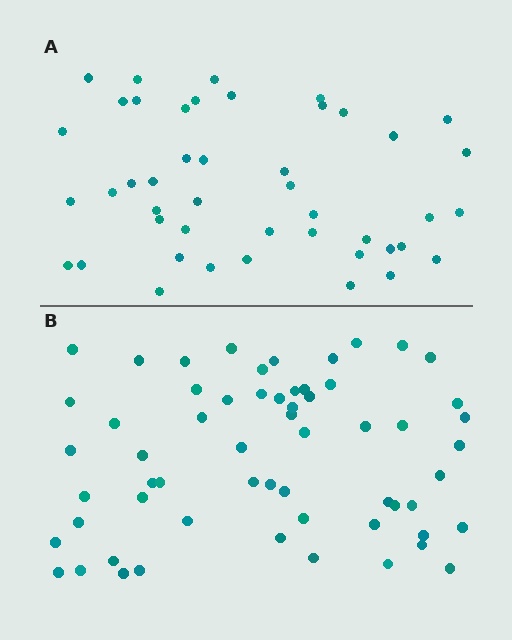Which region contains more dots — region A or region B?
Region B (the bottom region) has more dots.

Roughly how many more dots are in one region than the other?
Region B has approximately 15 more dots than region A.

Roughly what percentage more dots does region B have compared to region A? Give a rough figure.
About 35% more.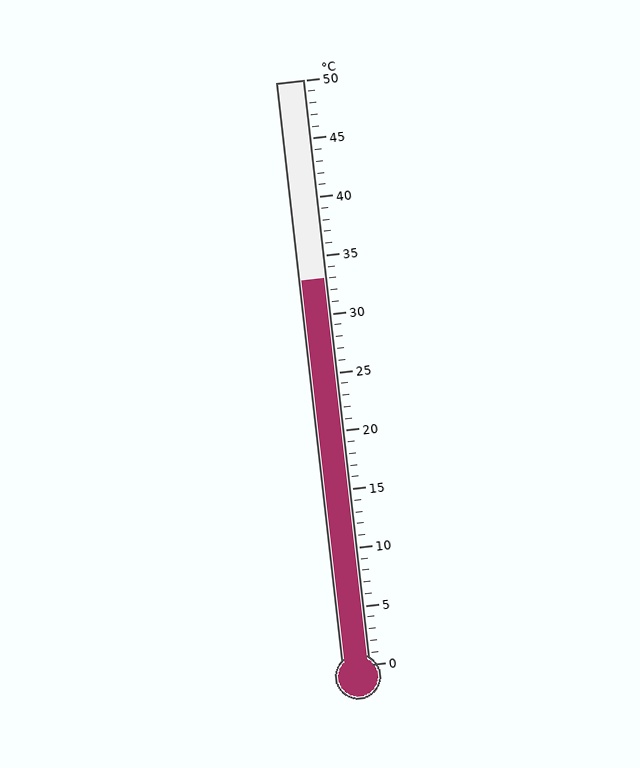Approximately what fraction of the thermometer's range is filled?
The thermometer is filled to approximately 65% of its range.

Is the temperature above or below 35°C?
The temperature is below 35°C.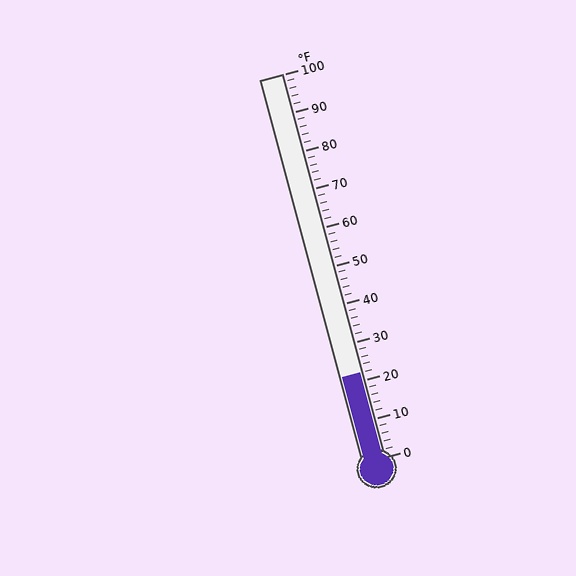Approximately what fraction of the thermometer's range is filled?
The thermometer is filled to approximately 20% of its range.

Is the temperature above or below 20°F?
The temperature is above 20°F.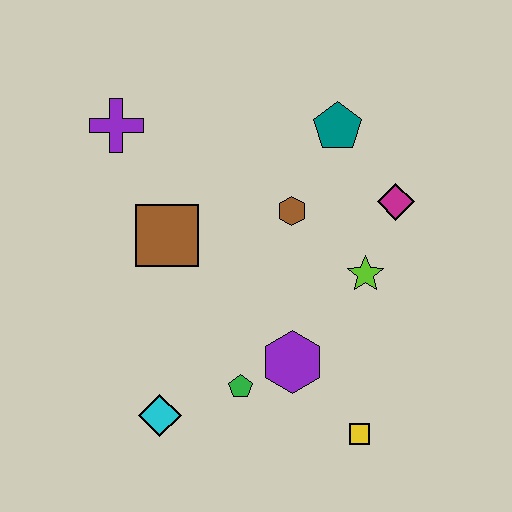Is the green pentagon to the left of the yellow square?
Yes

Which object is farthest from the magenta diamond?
The cyan diamond is farthest from the magenta diamond.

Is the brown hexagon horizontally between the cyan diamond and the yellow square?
Yes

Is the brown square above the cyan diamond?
Yes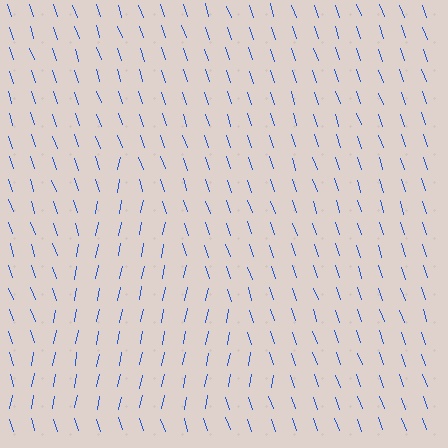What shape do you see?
I see a triangle.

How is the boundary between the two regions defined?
The boundary is defined purely by a change in line orientation (approximately 30 degrees difference). All lines are the same color and thickness.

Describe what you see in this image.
The image is filled with small blue line segments. A triangle region in the image has lines oriented differently from the surrounding lines, creating a visible texture boundary.